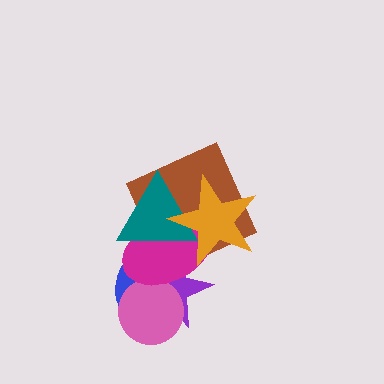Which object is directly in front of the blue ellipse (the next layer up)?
The pink circle is directly in front of the blue ellipse.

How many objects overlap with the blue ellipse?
3 objects overlap with the blue ellipse.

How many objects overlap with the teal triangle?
4 objects overlap with the teal triangle.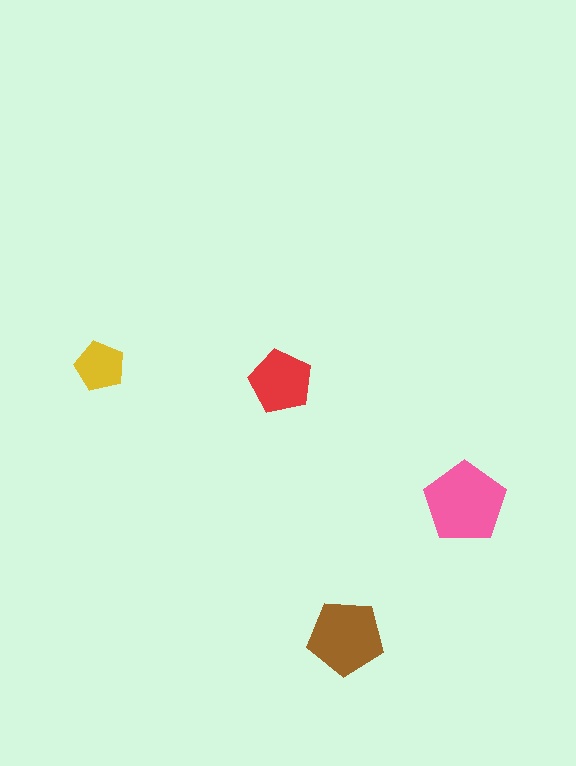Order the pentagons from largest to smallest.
the pink one, the brown one, the red one, the yellow one.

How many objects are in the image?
There are 4 objects in the image.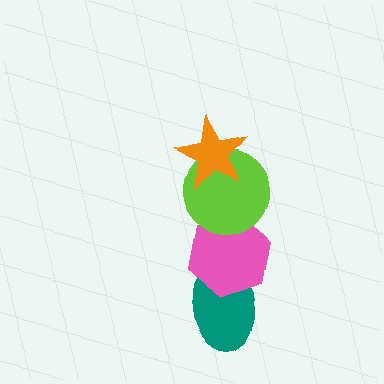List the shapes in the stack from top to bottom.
From top to bottom: the orange star, the lime circle, the pink hexagon, the teal ellipse.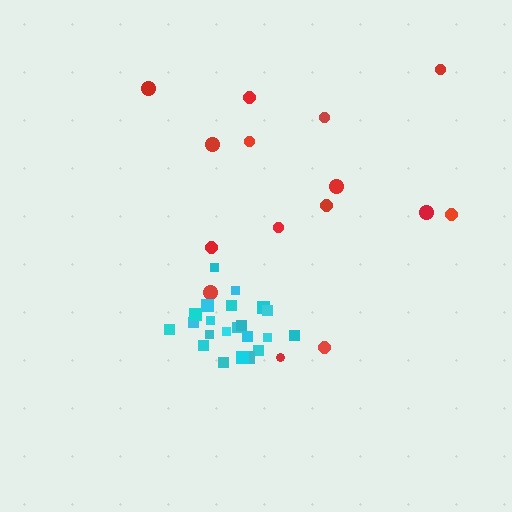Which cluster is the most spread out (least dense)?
Red.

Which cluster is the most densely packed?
Cyan.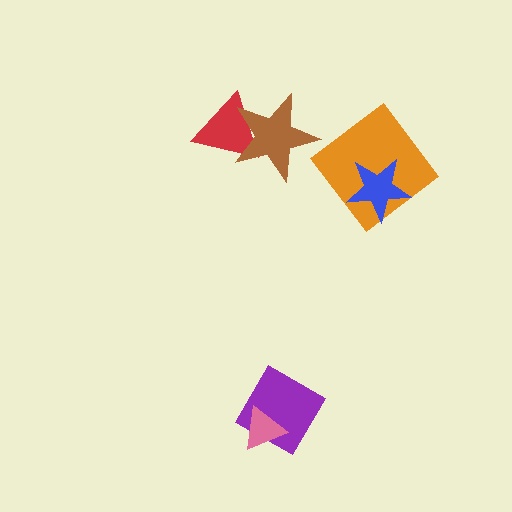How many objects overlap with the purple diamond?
1 object overlaps with the purple diamond.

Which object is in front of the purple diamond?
The pink triangle is in front of the purple diamond.